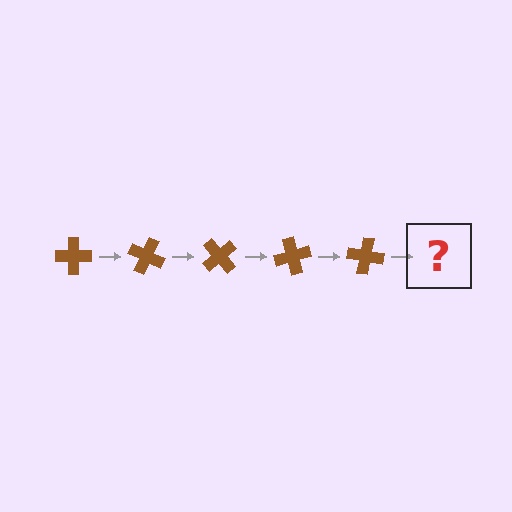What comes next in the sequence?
The next element should be a brown cross rotated 125 degrees.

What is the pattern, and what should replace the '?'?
The pattern is that the cross rotates 25 degrees each step. The '?' should be a brown cross rotated 125 degrees.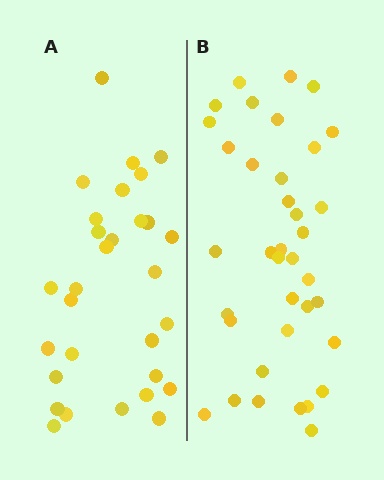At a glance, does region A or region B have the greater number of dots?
Region B (the right region) has more dots.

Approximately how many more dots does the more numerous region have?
Region B has roughly 8 or so more dots than region A.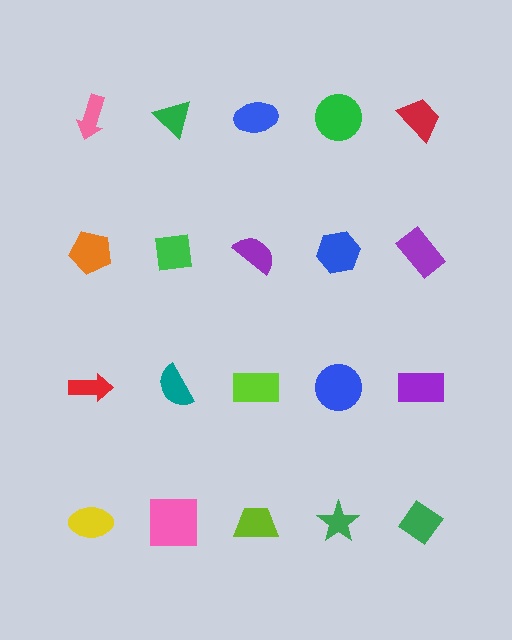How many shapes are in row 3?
5 shapes.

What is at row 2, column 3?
A purple semicircle.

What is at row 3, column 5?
A purple rectangle.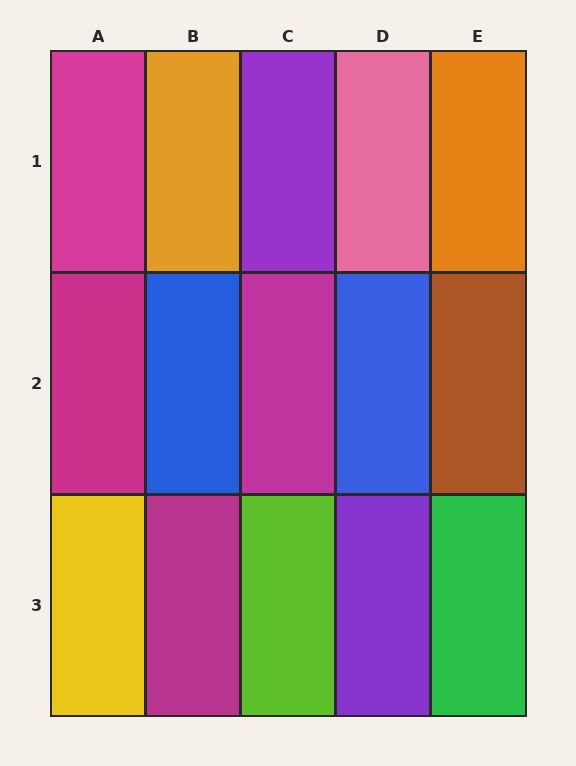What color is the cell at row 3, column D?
Purple.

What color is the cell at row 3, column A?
Yellow.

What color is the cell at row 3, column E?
Green.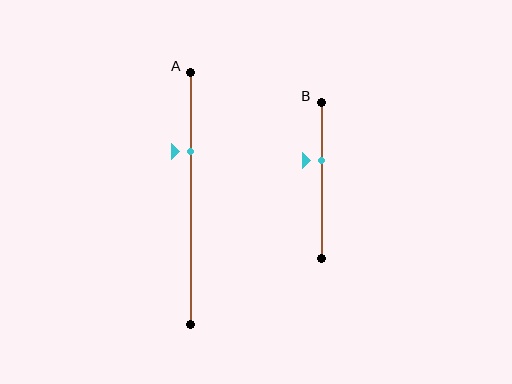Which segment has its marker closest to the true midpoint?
Segment B has its marker closest to the true midpoint.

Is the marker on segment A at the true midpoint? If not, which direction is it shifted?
No, the marker on segment A is shifted upward by about 19% of the segment length.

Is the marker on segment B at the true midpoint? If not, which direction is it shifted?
No, the marker on segment B is shifted upward by about 13% of the segment length.